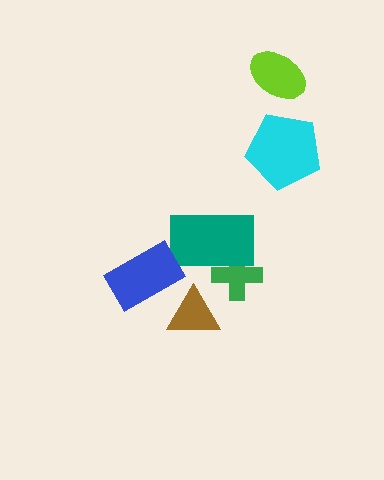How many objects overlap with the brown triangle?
0 objects overlap with the brown triangle.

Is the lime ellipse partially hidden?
No, no other shape covers it.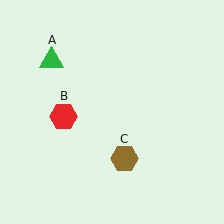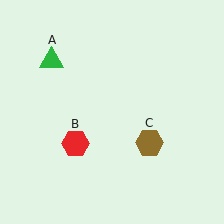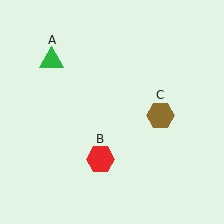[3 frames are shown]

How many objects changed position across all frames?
2 objects changed position: red hexagon (object B), brown hexagon (object C).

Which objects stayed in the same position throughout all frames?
Green triangle (object A) remained stationary.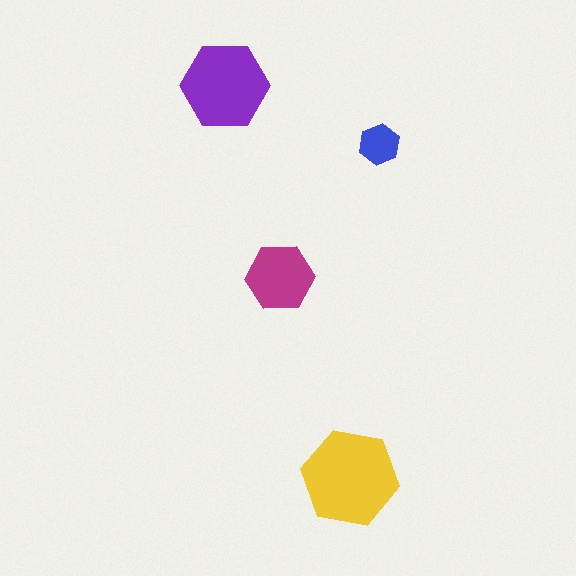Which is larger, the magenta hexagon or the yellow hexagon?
The yellow one.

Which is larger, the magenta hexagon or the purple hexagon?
The purple one.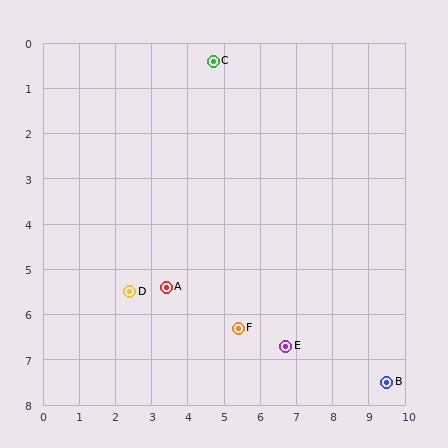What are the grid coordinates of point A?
Point A is at approximately (3.4, 5.4).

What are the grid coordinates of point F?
Point F is at approximately (5.4, 6.3).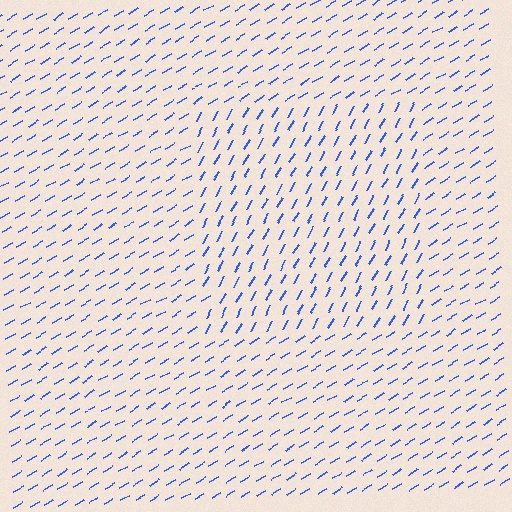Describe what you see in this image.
The image is filled with small blue line segments. A rectangle region in the image has lines oriented differently from the surrounding lines, creating a visible texture boundary.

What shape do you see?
I see a rectangle.